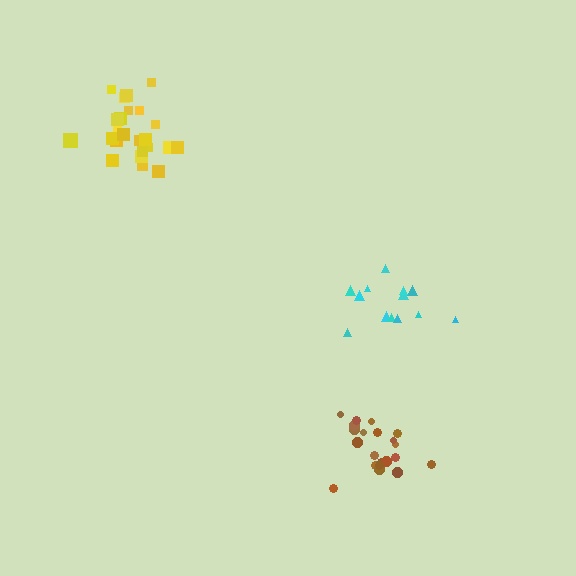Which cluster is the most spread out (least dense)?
Cyan.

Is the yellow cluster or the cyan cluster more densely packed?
Yellow.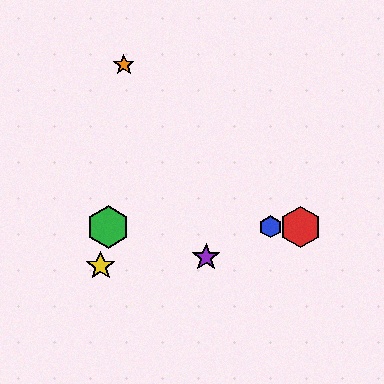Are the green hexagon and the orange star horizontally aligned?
No, the green hexagon is at y≈227 and the orange star is at y≈65.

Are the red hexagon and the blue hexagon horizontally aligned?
Yes, both are at y≈227.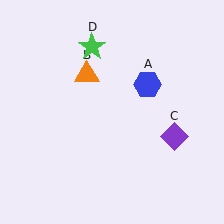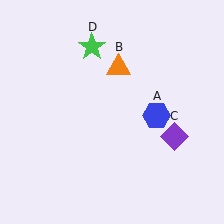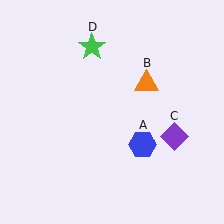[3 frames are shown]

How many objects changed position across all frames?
2 objects changed position: blue hexagon (object A), orange triangle (object B).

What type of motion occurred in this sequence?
The blue hexagon (object A), orange triangle (object B) rotated clockwise around the center of the scene.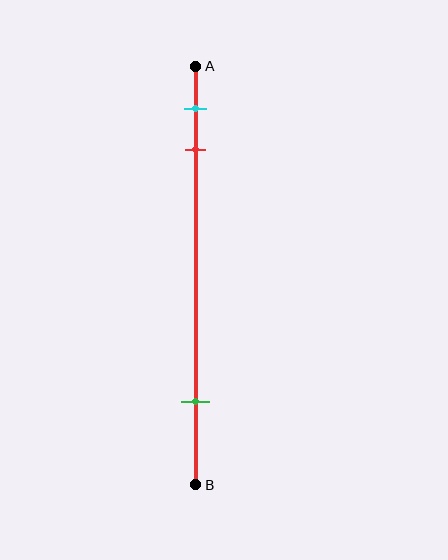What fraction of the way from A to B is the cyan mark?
The cyan mark is approximately 10% (0.1) of the way from A to B.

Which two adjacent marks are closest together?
The cyan and red marks are the closest adjacent pair.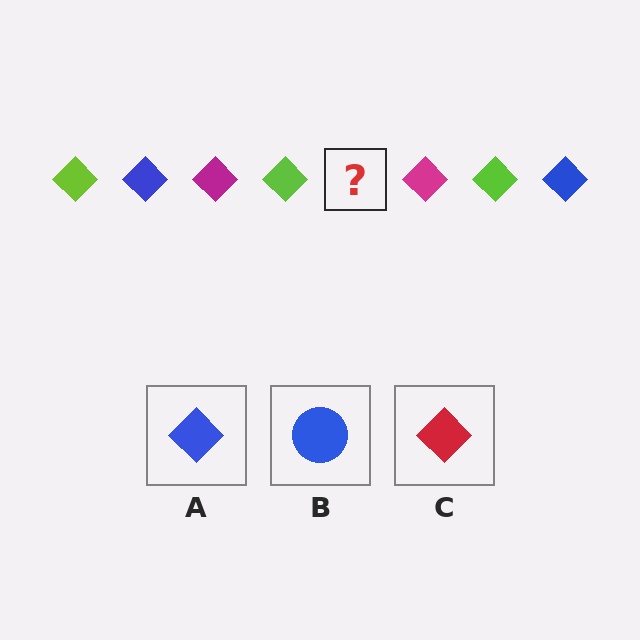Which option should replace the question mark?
Option A.